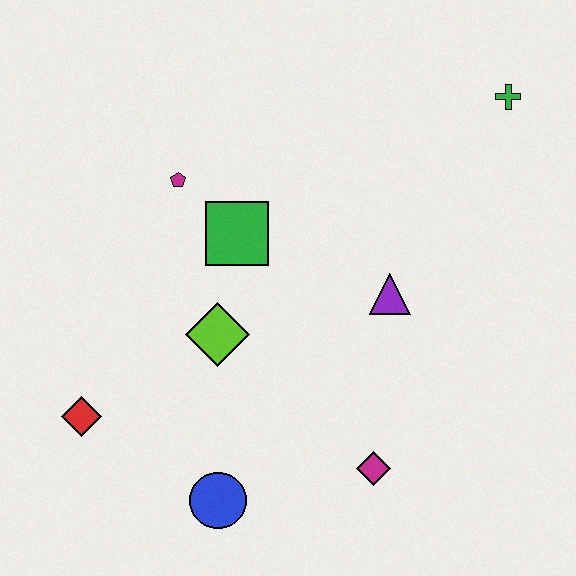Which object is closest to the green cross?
The purple triangle is closest to the green cross.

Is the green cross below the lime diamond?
No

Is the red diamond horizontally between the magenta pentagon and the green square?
No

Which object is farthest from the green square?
The green cross is farthest from the green square.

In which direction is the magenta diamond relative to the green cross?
The magenta diamond is below the green cross.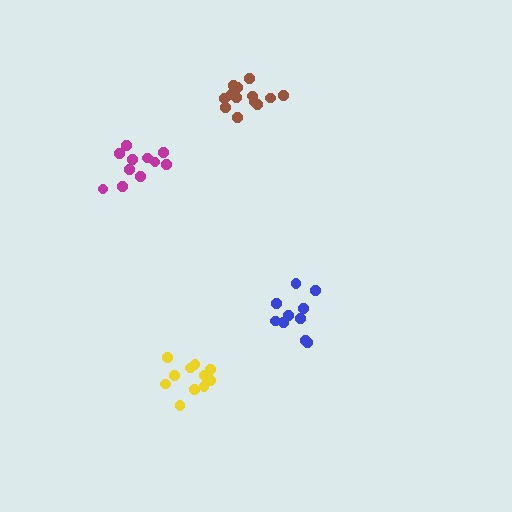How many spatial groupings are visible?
There are 4 spatial groupings.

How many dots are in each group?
Group 1: 10 dots, Group 2: 13 dots, Group 3: 11 dots, Group 4: 11 dots (45 total).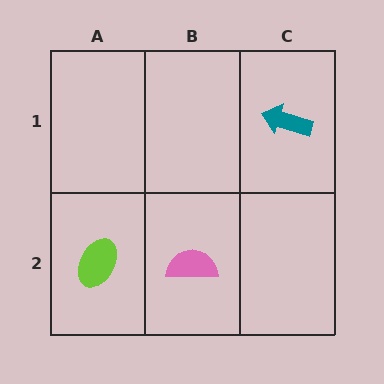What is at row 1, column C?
A teal arrow.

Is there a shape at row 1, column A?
No, that cell is empty.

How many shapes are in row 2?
2 shapes.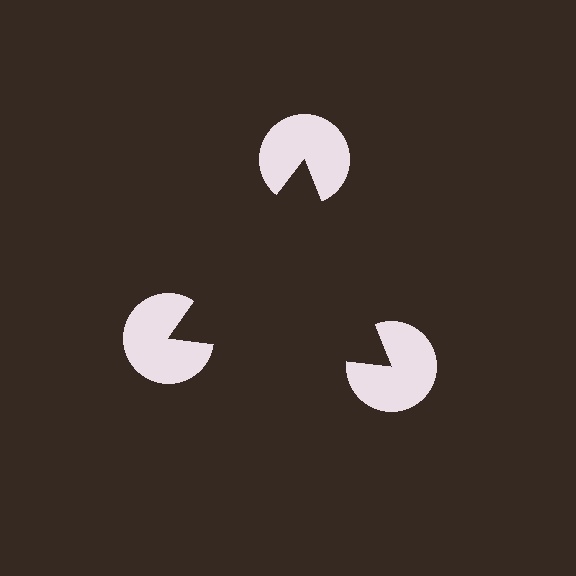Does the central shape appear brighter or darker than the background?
It typically appears slightly darker than the background, even though no actual brightness change is drawn.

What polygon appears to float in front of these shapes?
An illusory triangle — its edges are inferred from the aligned wedge cuts in the pac-man discs, not physically drawn.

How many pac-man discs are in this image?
There are 3 — one at each vertex of the illusory triangle.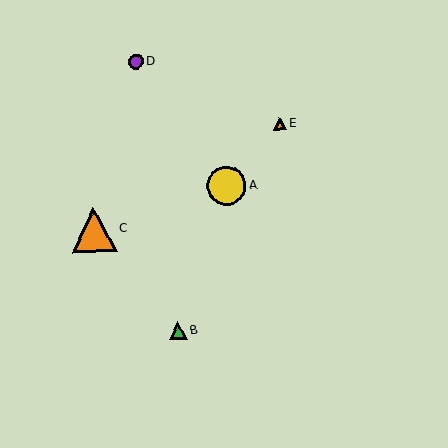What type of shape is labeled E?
Shape E is an orange triangle.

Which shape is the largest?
The orange triangle (labeled C) is the largest.